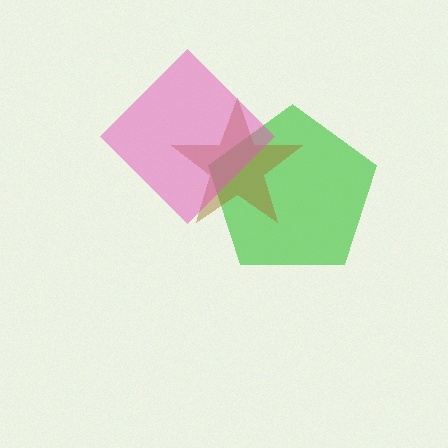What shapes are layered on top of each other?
The layered shapes are: a green pentagon, a brown star, a pink diamond.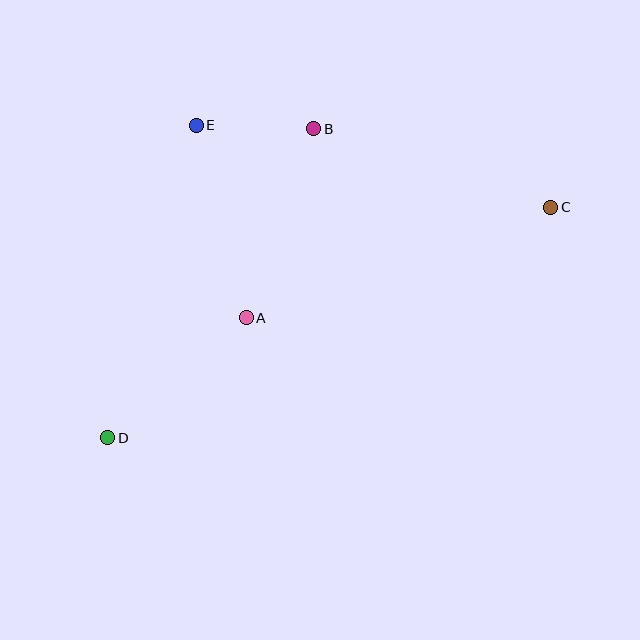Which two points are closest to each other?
Points B and E are closest to each other.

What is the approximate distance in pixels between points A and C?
The distance between A and C is approximately 324 pixels.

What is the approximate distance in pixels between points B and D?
The distance between B and D is approximately 371 pixels.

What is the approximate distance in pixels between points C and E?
The distance between C and E is approximately 364 pixels.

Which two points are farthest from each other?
Points C and D are farthest from each other.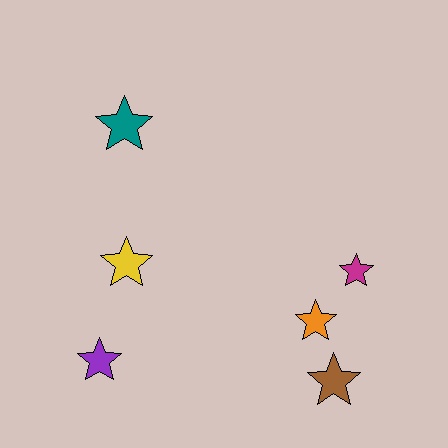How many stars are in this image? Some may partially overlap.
There are 6 stars.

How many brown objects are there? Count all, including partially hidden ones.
There is 1 brown object.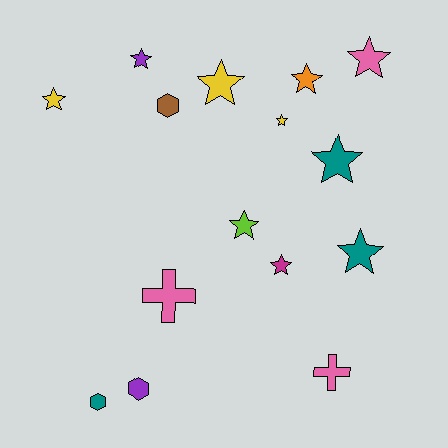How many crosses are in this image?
There are 2 crosses.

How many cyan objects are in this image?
There are no cyan objects.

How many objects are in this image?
There are 15 objects.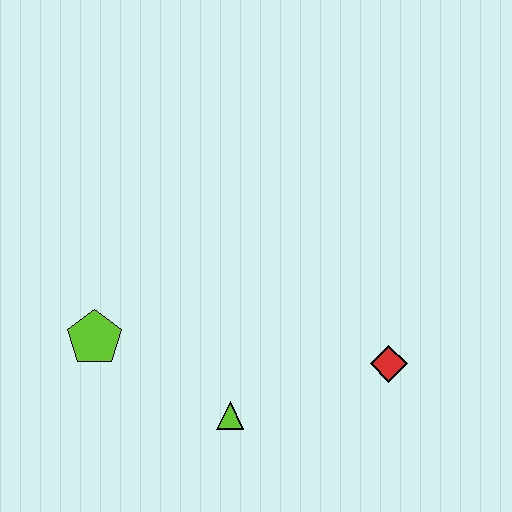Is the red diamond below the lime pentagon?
Yes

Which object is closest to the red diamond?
The lime triangle is closest to the red diamond.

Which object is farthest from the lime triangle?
The red diamond is farthest from the lime triangle.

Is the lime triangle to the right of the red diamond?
No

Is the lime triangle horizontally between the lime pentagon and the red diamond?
Yes